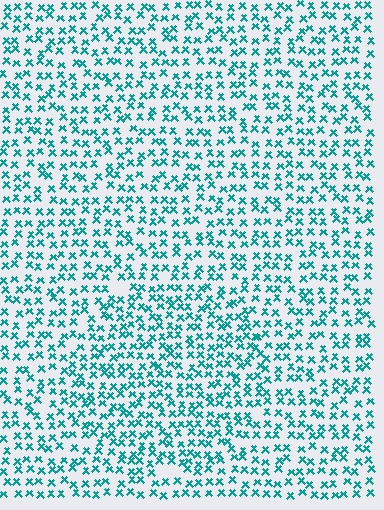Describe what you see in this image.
The image contains small teal elements arranged at two different densities. A circle-shaped region is visible where the elements are more densely packed than the surrounding area.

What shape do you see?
I see a circle.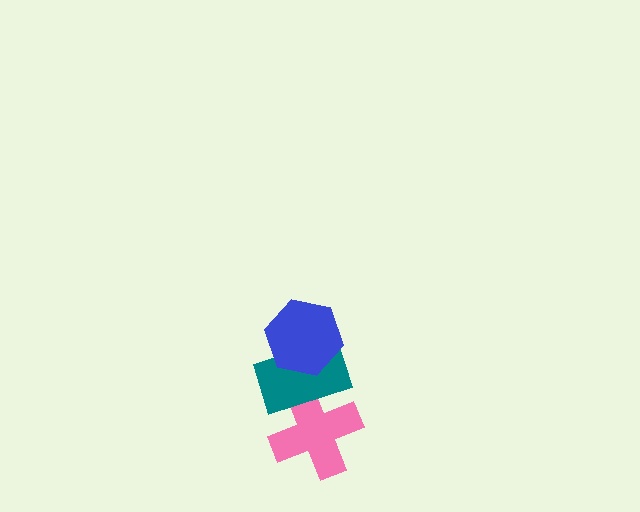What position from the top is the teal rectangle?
The teal rectangle is 2nd from the top.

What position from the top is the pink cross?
The pink cross is 3rd from the top.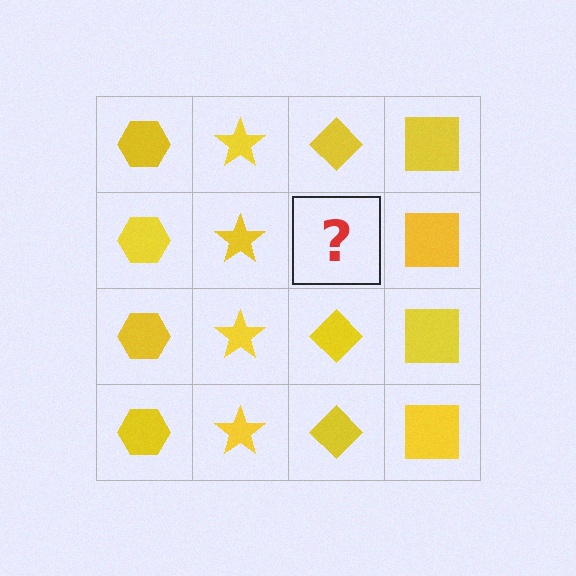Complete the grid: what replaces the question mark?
The question mark should be replaced with a yellow diamond.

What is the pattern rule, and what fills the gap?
The rule is that each column has a consistent shape. The gap should be filled with a yellow diamond.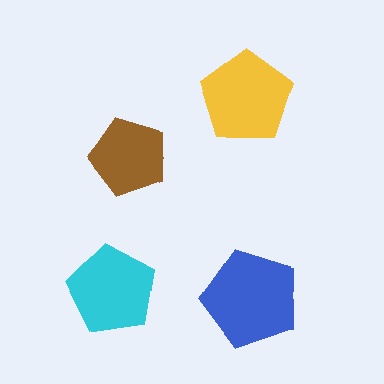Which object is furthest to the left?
The cyan pentagon is leftmost.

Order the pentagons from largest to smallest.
the blue one, the yellow one, the cyan one, the brown one.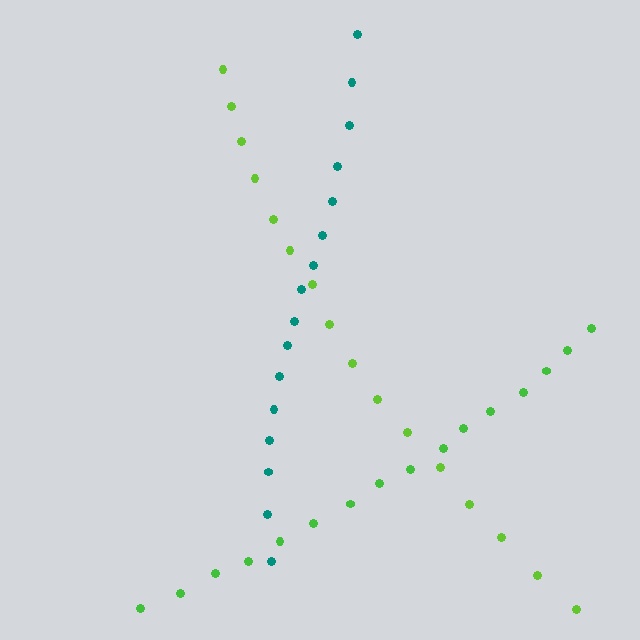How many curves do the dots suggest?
There are 3 distinct paths.